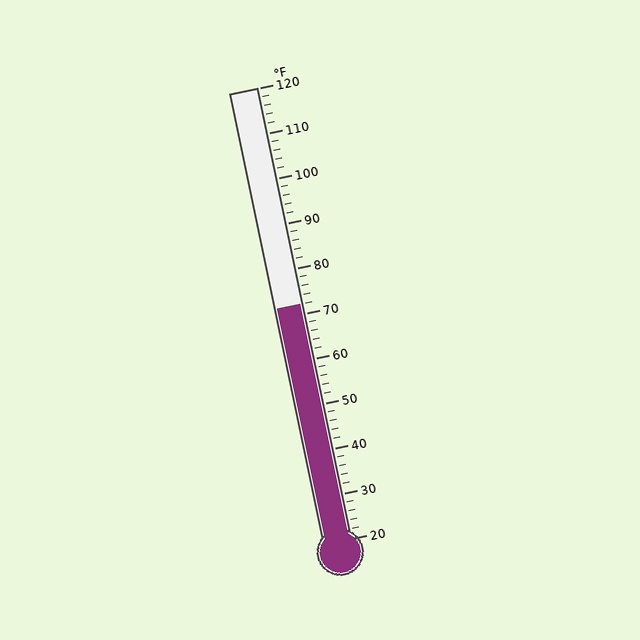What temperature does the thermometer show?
The thermometer shows approximately 72°F.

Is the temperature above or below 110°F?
The temperature is below 110°F.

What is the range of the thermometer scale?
The thermometer scale ranges from 20°F to 120°F.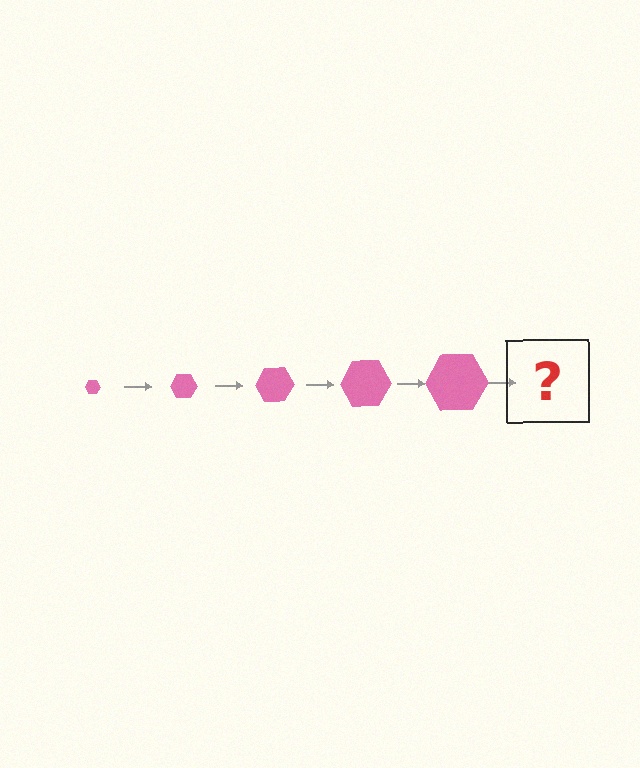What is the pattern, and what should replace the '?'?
The pattern is that the hexagon gets progressively larger each step. The '?' should be a pink hexagon, larger than the previous one.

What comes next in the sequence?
The next element should be a pink hexagon, larger than the previous one.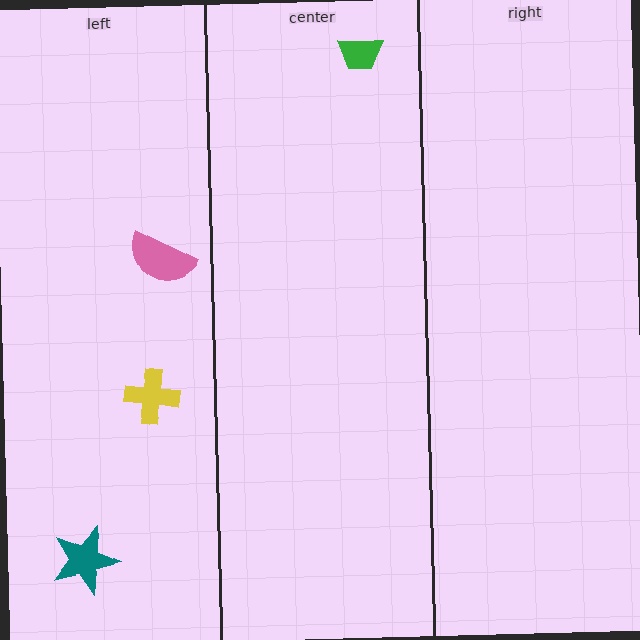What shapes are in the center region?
The green trapezoid.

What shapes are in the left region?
The pink semicircle, the teal star, the yellow cross.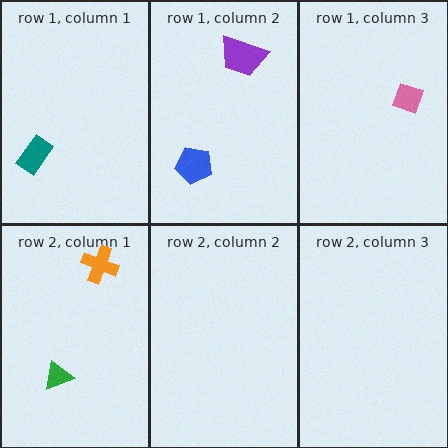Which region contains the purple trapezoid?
The row 1, column 2 region.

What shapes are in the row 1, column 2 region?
The purple trapezoid, the blue pentagon.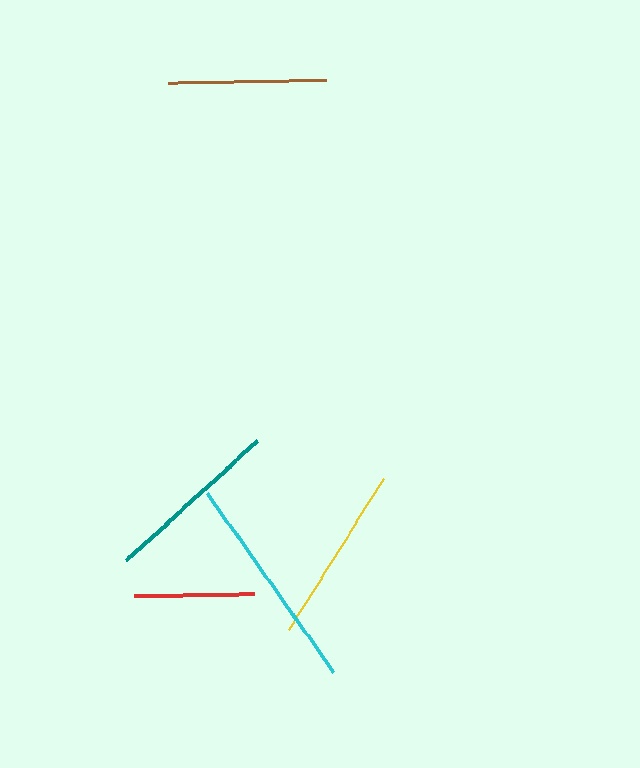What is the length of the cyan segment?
The cyan segment is approximately 220 pixels long.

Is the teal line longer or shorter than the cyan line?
The cyan line is longer than the teal line.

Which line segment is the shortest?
The red line is the shortest at approximately 120 pixels.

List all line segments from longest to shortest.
From longest to shortest: cyan, yellow, teal, brown, red.